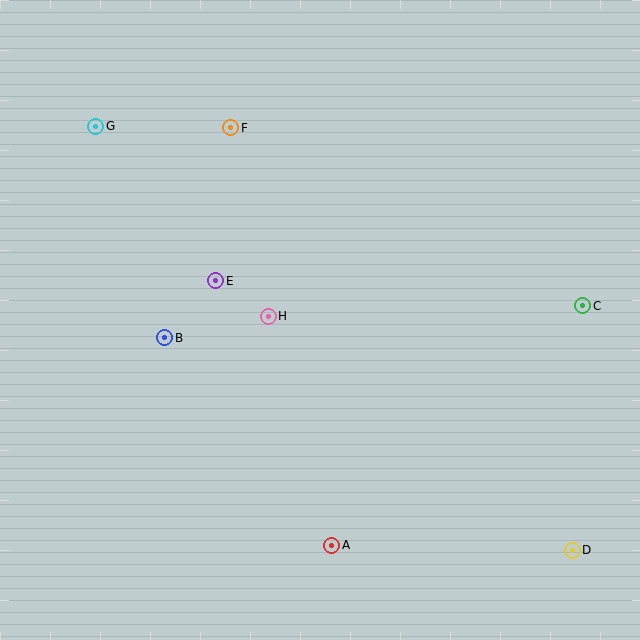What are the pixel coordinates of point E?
Point E is at (216, 281).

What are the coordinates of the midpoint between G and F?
The midpoint between G and F is at (163, 127).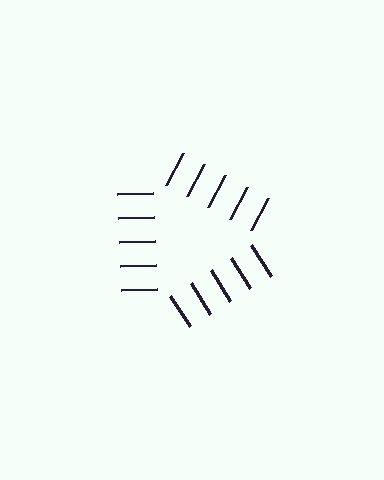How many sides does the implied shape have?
3 sides — the line-ends trace a triangle.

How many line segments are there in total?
15 — 5 along each of the 3 edges.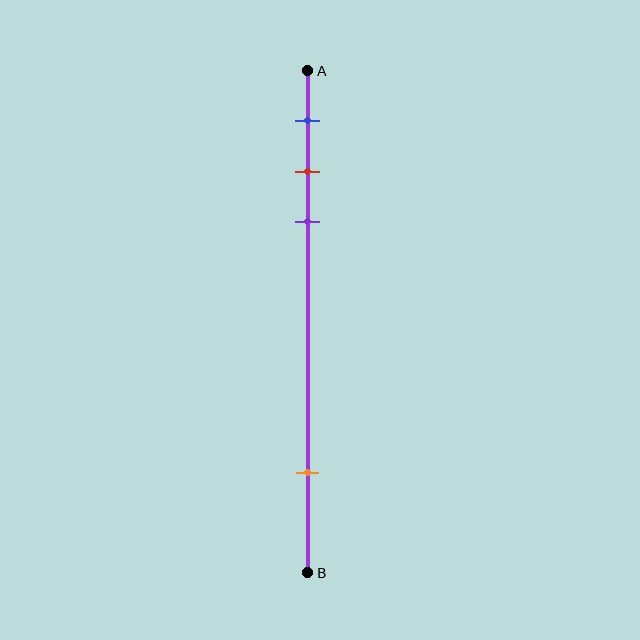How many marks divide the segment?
There are 4 marks dividing the segment.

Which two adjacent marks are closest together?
The red and purple marks are the closest adjacent pair.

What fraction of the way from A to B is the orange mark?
The orange mark is approximately 80% (0.8) of the way from A to B.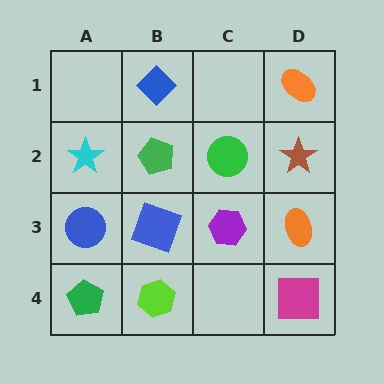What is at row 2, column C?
A green circle.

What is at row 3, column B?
A blue square.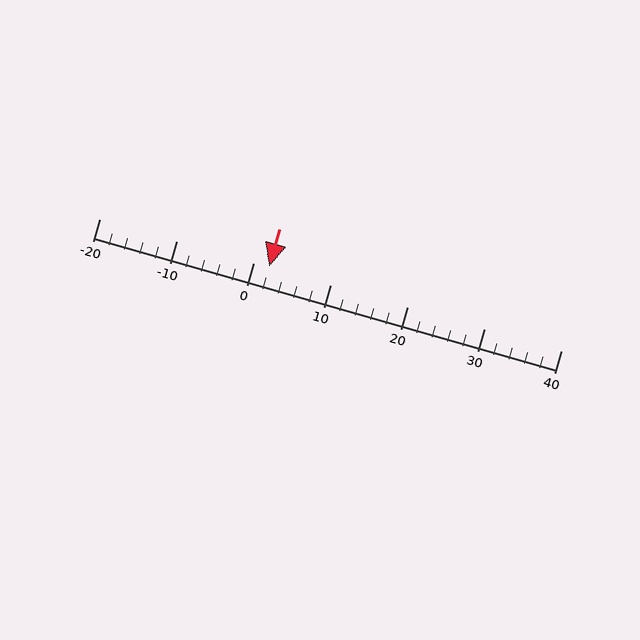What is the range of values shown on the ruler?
The ruler shows values from -20 to 40.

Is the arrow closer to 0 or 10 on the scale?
The arrow is closer to 0.